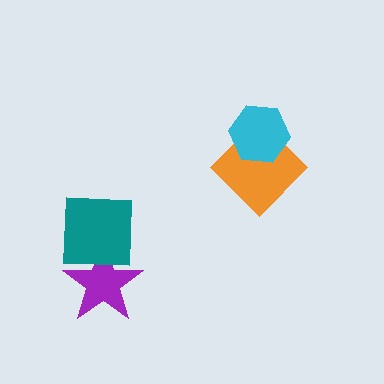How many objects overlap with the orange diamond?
1 object overlaps with the orange diamond.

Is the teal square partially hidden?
No, no other shape covers it.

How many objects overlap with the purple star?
1 object overlaps with the purple star.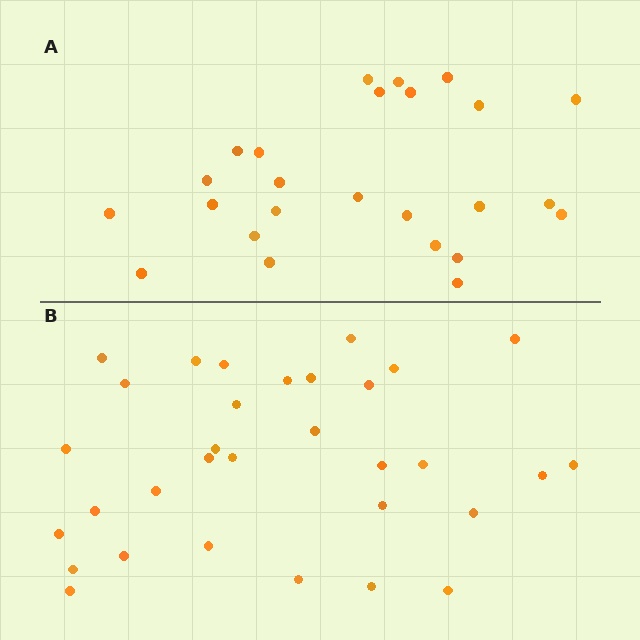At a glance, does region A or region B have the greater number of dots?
Region B (the bottom region) has more dots.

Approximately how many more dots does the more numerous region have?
Region B has roughly 8 or so more dots than region A.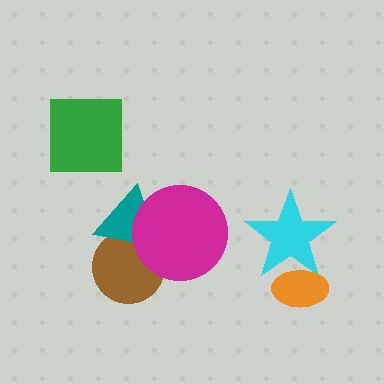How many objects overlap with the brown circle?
2 objects overlap with the brown circle.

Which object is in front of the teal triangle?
The magenta circle is in front of the teal triangle.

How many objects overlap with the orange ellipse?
1 object overlaps with the orange ellipse.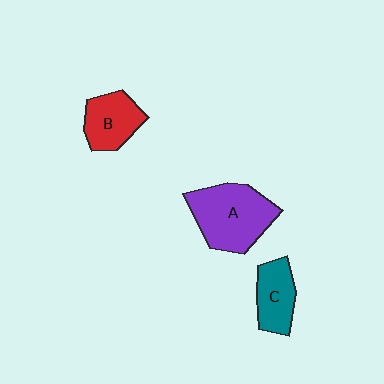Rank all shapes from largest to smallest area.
From largest to smallest: A (purple), B (red), C (teal).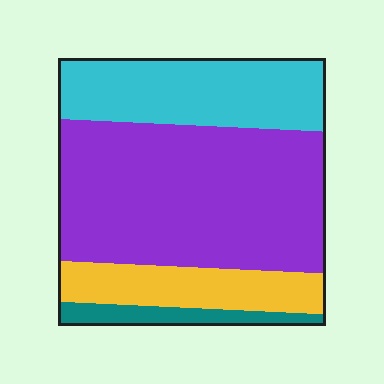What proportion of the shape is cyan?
Cyan takes up between a quarter and a half of the shape.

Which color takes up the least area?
Teal, at roughly 5%.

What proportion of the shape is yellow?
Yellow covers around 15% of the shape.